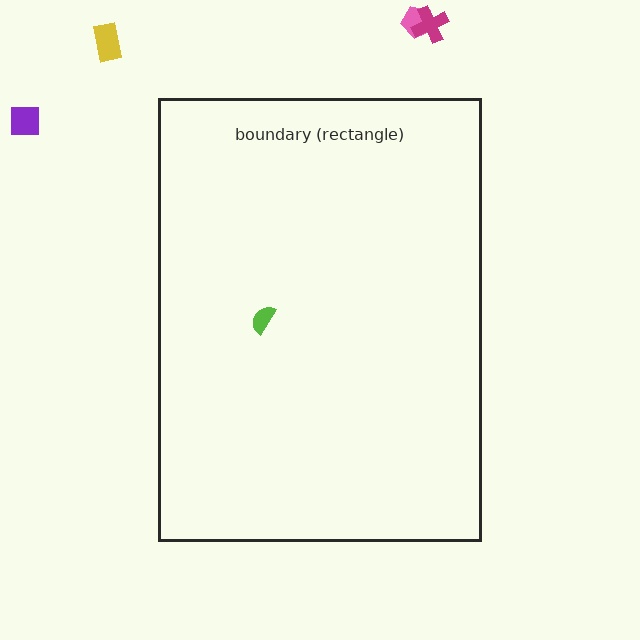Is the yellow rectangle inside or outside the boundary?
Outside.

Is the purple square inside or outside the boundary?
Outside.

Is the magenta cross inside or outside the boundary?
Outside.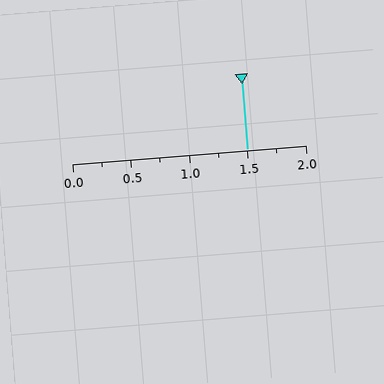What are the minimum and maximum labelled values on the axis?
The axis runs from 0.0 to 2.0.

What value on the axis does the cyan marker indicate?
The marker indicates approximately 1.5.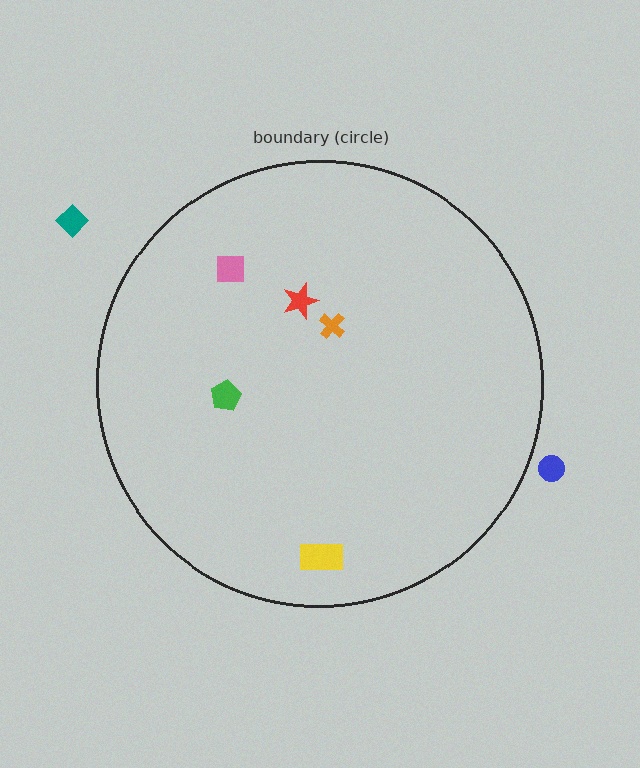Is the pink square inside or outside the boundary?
Inside.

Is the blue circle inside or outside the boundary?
Outside.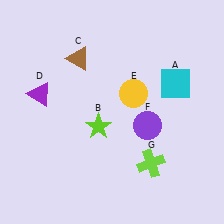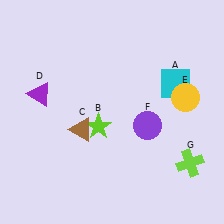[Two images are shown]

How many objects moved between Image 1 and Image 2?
3 objects moved between the two images.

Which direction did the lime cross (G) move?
The lime cross (G) moved right.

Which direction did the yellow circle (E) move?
The yellow circle (E) moved right.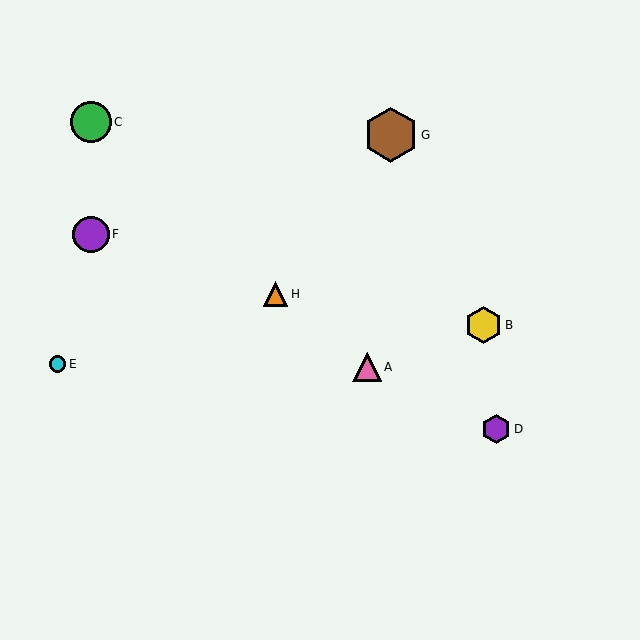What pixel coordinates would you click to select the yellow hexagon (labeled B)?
Click at (484, 325) to select the yellow hexagon B.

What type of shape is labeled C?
Shape C is a green circle.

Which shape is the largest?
The brown hexagon (labeled G) is the largest.